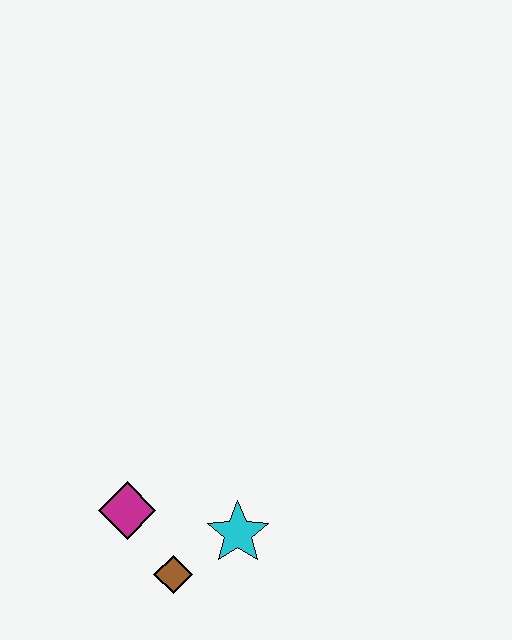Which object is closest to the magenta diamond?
The brown diamond is closest to the magenta diamond.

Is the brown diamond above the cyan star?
No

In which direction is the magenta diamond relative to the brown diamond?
The magenta diamond is above the brown diamond.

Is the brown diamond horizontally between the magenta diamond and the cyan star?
Yes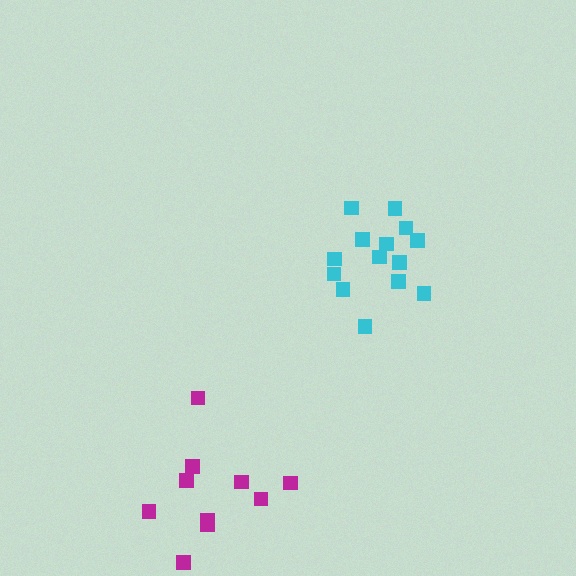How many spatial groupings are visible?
There are 2 spatial groupings.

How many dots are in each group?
Group 1: 10 dots, Group 2: 14 dots (24 total).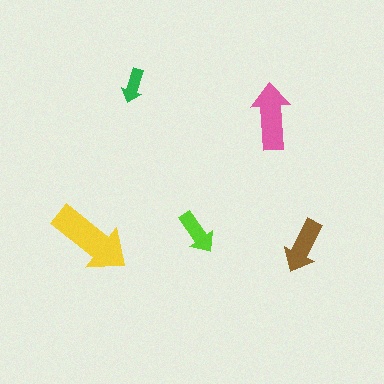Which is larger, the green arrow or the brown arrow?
The brown one.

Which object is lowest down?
The brown arrow is bottommost.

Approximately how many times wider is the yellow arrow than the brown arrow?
About 1.5 times wider.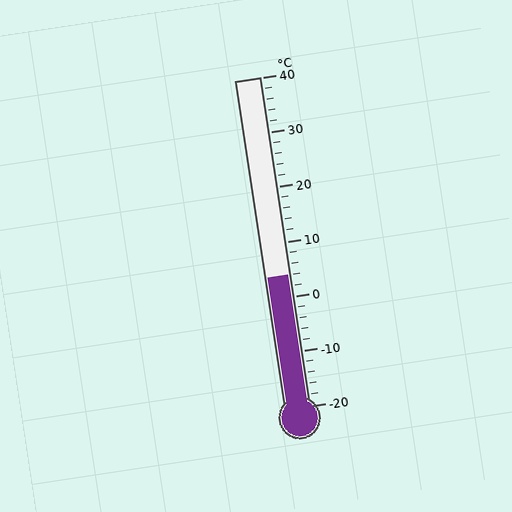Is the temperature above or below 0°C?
The temperature is above 0°C.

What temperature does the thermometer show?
The thermometer shows approximately 4°C.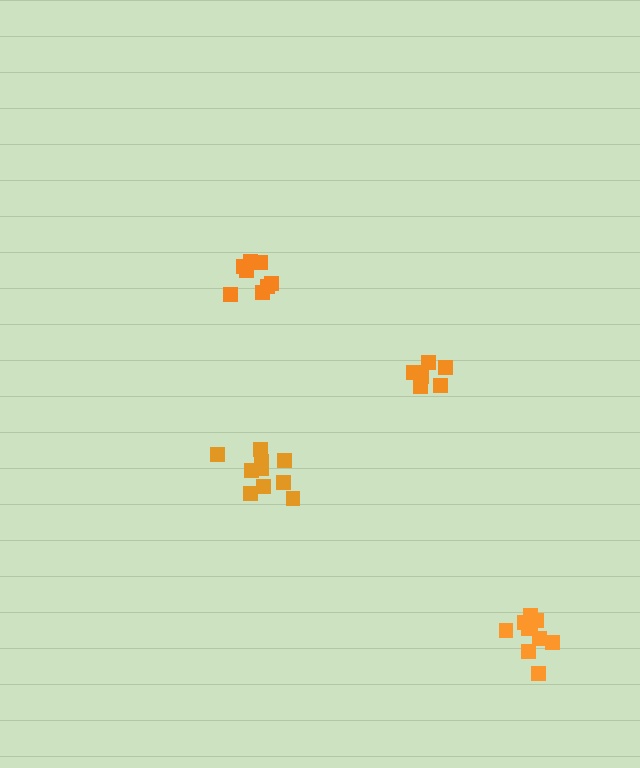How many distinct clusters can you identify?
There are 4 distinct clusters.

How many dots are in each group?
Group 1: 10 dots, Group 2: 10 dots, Group 3: 8 dots, Group 4: 6 dots (34 total).